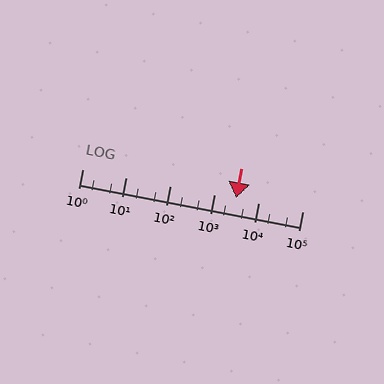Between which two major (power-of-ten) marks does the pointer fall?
The pointer is between 1000 and 10000.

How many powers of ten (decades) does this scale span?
The scale spans 5 decades, from 1 to 100000.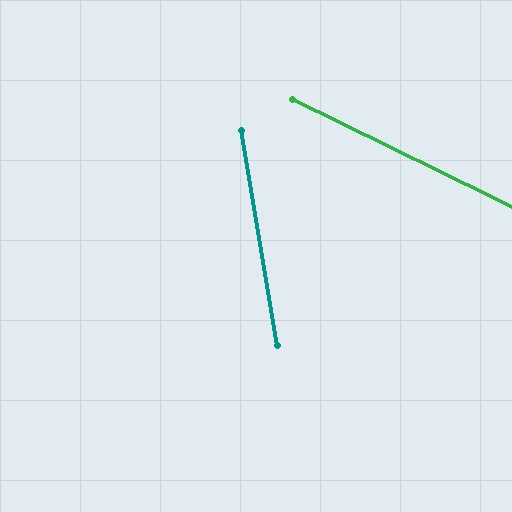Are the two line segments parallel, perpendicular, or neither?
Neither parallel nor perpendicular — they differ by about 55°.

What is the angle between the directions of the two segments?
Approximately 55 degrees.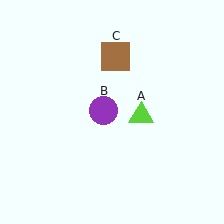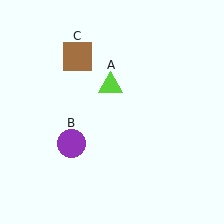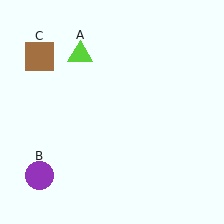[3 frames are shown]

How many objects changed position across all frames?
3 objects changed position: lime triangle (object A), purple circle (object B), brown square (object C).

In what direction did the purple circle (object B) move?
The purple circle (object B) moved down and to the left.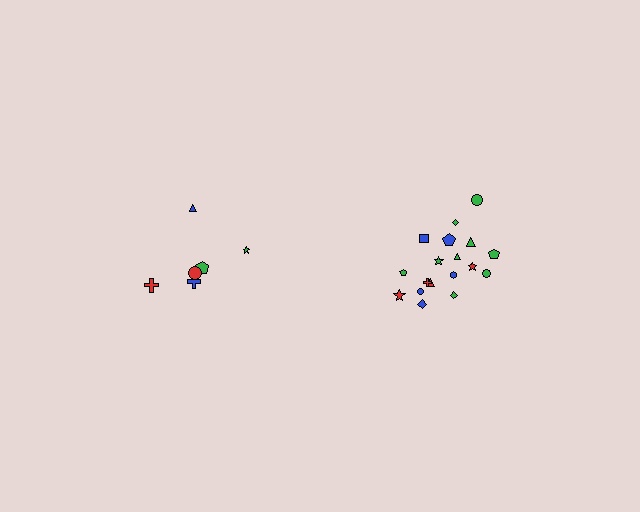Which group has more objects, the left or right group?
The right group.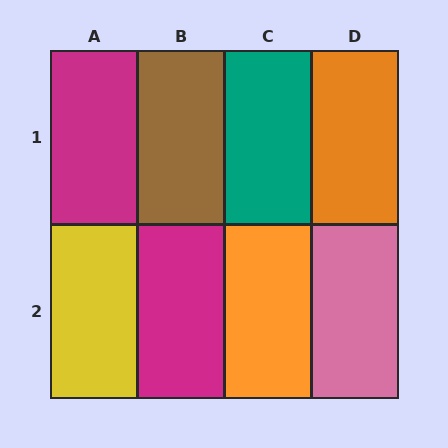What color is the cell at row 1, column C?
Teal.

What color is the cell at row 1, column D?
Orange.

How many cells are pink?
1 cell is pink.